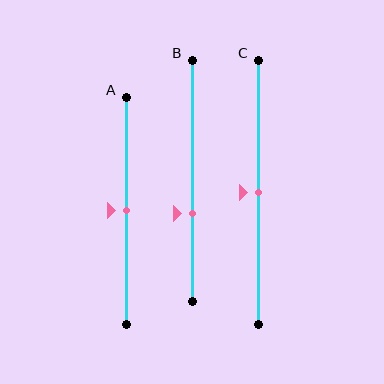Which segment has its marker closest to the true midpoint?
Segment A has its marker closest to the true midpoint.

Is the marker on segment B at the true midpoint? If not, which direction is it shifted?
No, the marker on segment B is shifted downward by about 13% of the segment length.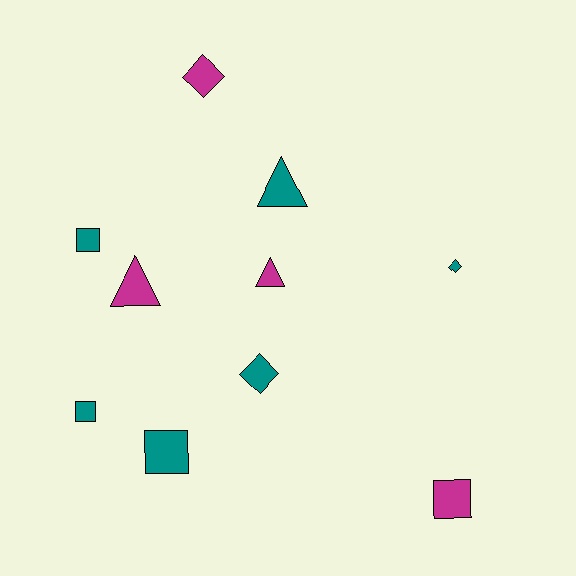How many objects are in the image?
There are 10 objects.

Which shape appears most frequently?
Square, with 4 objects.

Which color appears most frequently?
Teal, with 6 objects.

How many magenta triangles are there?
There are 2 magenta triangles.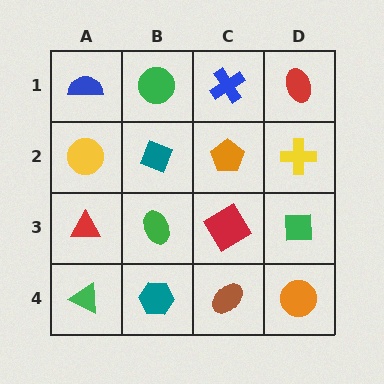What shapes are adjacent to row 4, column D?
A green square (row 3, column D), a brown ellipse (row 4, column C).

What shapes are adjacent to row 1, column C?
An orange pentagon (row 2, column C), a green circle (row 1, column B), a red ellipse (row 1, column D).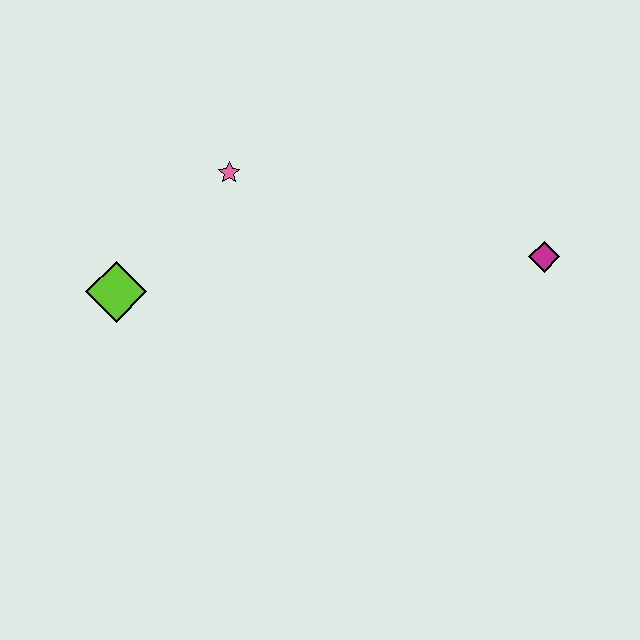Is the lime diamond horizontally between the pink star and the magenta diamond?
No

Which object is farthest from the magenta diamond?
The lime diamond is farthest from the magenta diamond.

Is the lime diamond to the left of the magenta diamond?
Yes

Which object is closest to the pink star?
The lime diamond is closest to the pink star.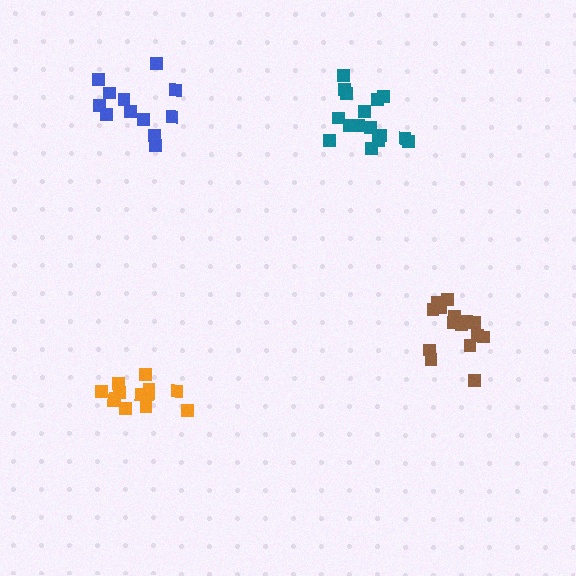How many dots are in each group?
Group 1: 16 dots, Group 2: 13 dots, Group 3: 15 dots, Group 4: 12 dots (56 total).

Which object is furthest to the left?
The orange cluster is leftmost.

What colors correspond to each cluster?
The clusters are colored: teal, orange, brown, blue.